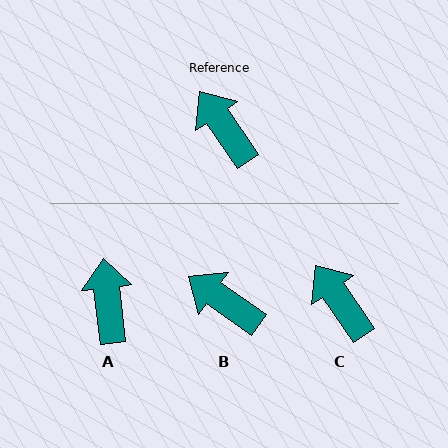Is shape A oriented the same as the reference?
No, it is off by about 28 degrees.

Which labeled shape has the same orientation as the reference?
C.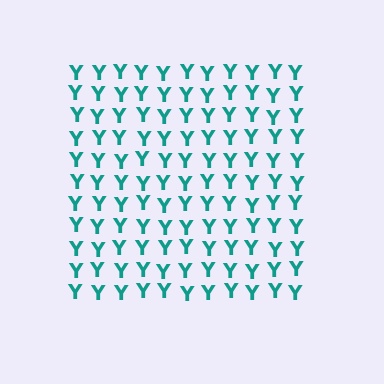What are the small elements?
The small elements are letter Y's.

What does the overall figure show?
The overall figure shows a square.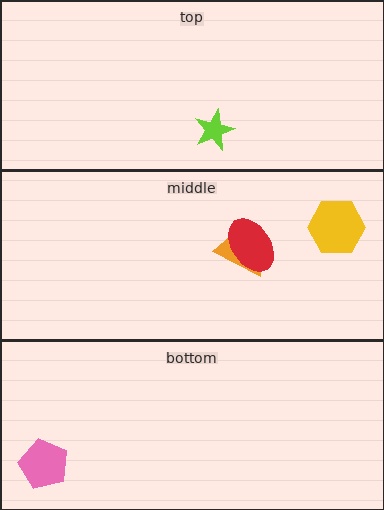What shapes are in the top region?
The lime star.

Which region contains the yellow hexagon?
The middle region.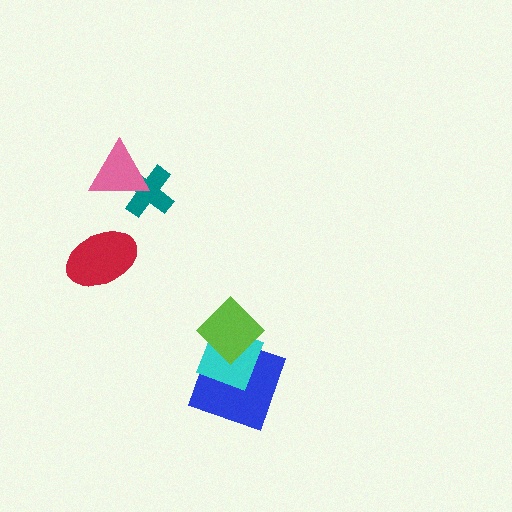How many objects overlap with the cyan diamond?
2 objects overlap with the cyan diamond.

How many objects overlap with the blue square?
2 objects overlap with the blue square.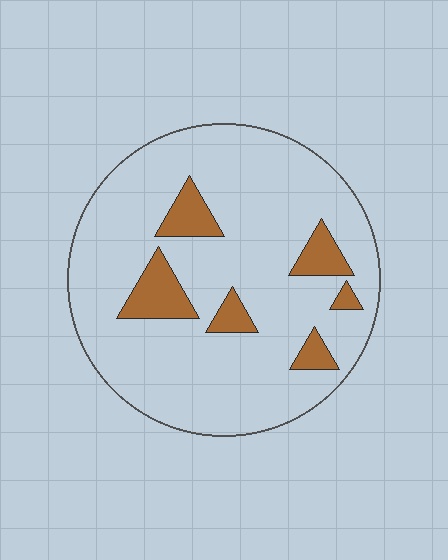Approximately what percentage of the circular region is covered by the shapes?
Approximately 15%.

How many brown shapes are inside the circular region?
6.